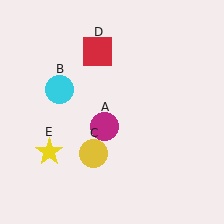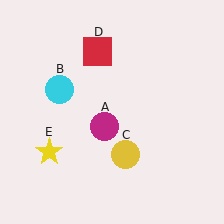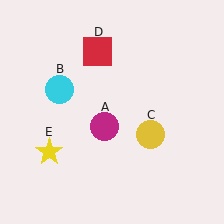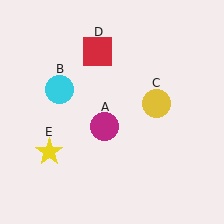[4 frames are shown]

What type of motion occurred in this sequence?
The yellow circle (object C) rotated counterclockwise around the center of the scene.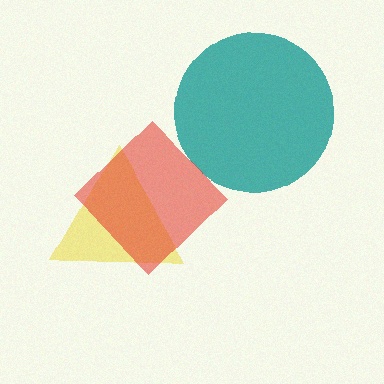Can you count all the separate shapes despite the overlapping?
Yes, there are 3 separate shapes.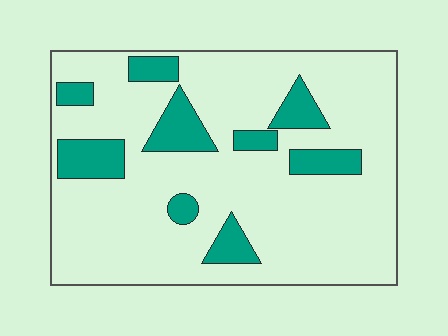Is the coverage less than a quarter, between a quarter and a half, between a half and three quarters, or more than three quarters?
Less than a quarter.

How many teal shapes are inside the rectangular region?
9.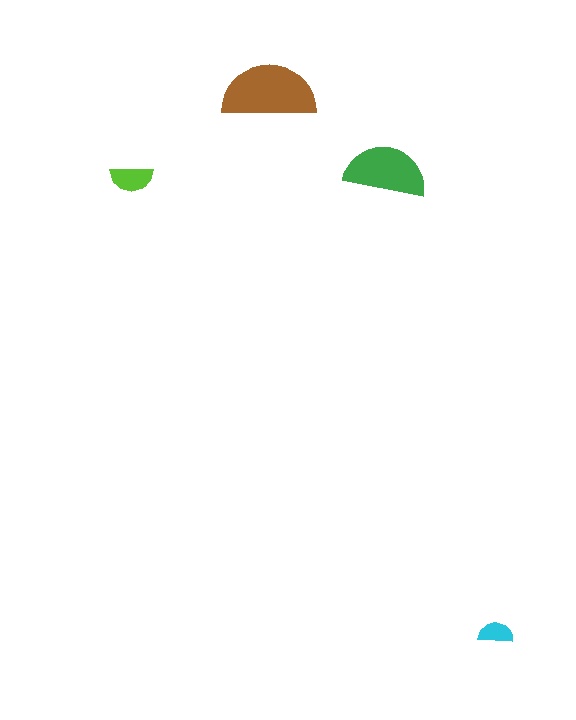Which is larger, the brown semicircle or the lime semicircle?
The brown one.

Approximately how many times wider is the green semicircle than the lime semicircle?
About 2 times wider.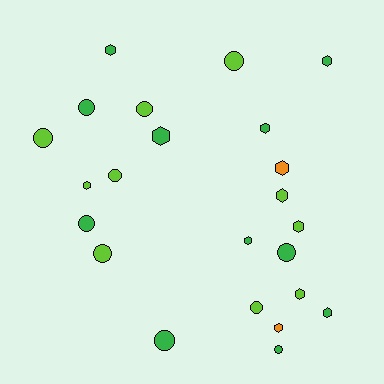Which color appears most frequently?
Green, with 11 objects.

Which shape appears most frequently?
Hexagon, with 12 objects.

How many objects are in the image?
There are 23 objects.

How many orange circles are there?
There are no orange circles.